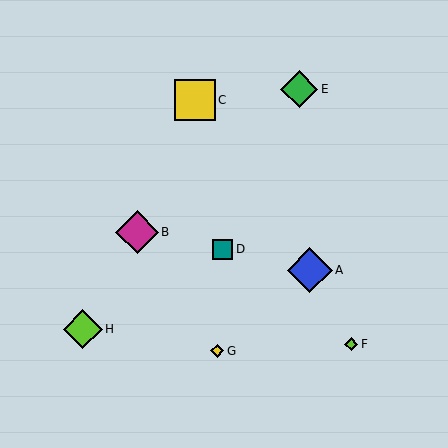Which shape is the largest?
The blue diamond (labeled A) is the largest.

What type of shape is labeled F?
Shape F is a lime diamond.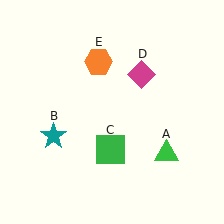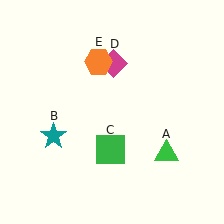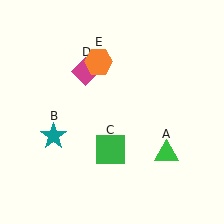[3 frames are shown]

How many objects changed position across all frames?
1 object changed position: magenta diamond (object D).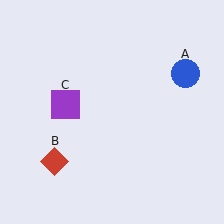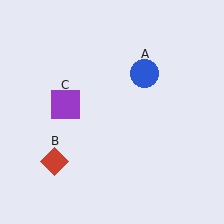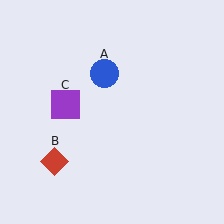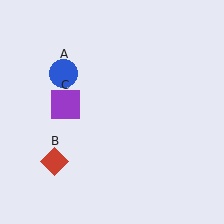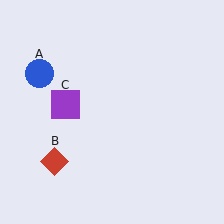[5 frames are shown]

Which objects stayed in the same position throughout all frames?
Red diamond (object B) and purple square (object C) remained stationary.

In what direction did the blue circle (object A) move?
The blue circle (object A) moved left.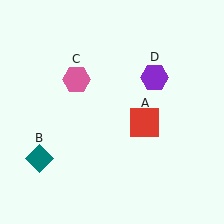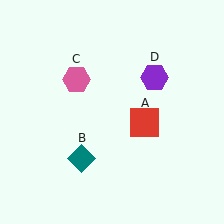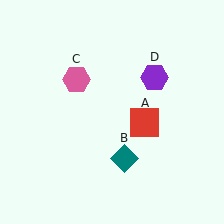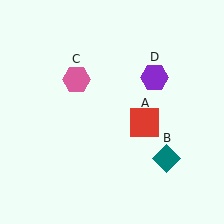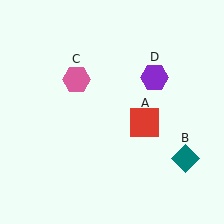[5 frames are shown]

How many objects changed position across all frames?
1 object changed position: teal diamond (object B).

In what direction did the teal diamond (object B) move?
The teal diamond (object B) moved right.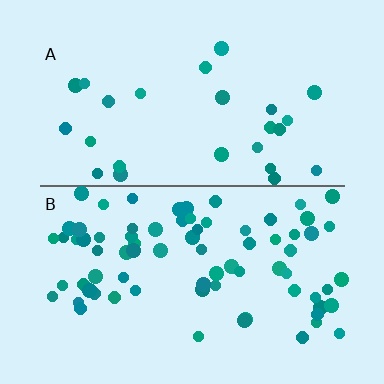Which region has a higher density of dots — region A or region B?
B (the bottom).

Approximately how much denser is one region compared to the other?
Approximately 2.9× — region B over region A.